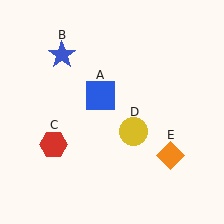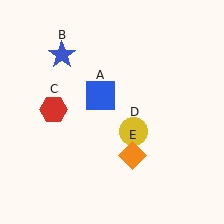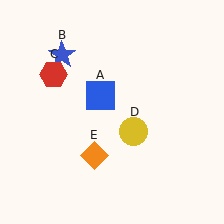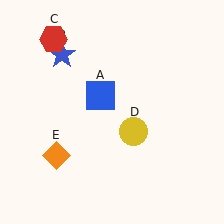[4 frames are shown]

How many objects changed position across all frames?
2 objects changed position: red hexagon (object C), orange diamond (object E).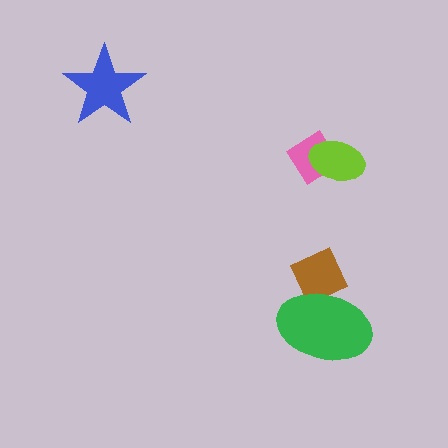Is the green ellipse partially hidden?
No, no other shape covers it.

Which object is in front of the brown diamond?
The green ellipse is in front of the brown diamond.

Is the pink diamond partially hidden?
Yes, it is partially covered by another shape.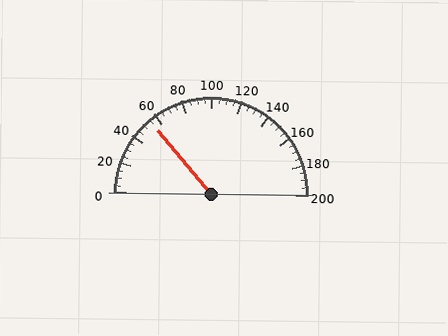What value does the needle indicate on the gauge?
The needle indicates approximately 55.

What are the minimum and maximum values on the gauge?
The gauge ranges from 0 to 200.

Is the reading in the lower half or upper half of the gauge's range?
The reading is in the lower half of the range (0 to 200).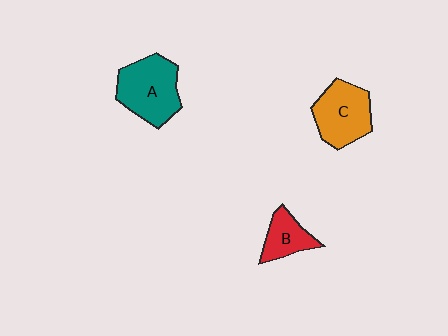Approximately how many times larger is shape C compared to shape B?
Approximately 1.7 times.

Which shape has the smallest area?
Shape B (red).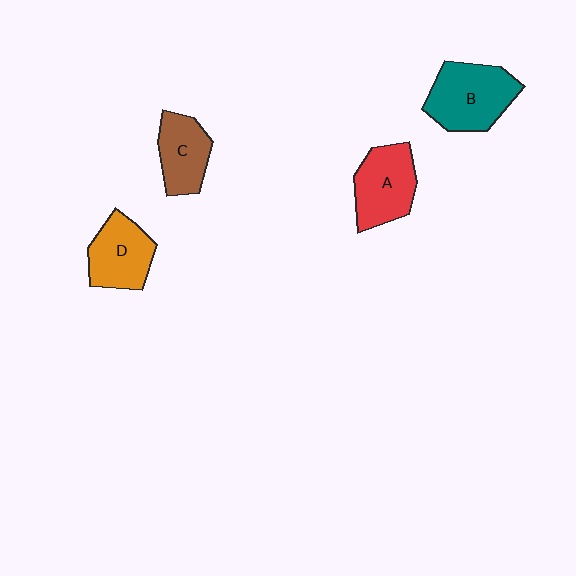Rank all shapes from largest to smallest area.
From largest to smallest: B (teal), A (red), D (orange), C (brown).